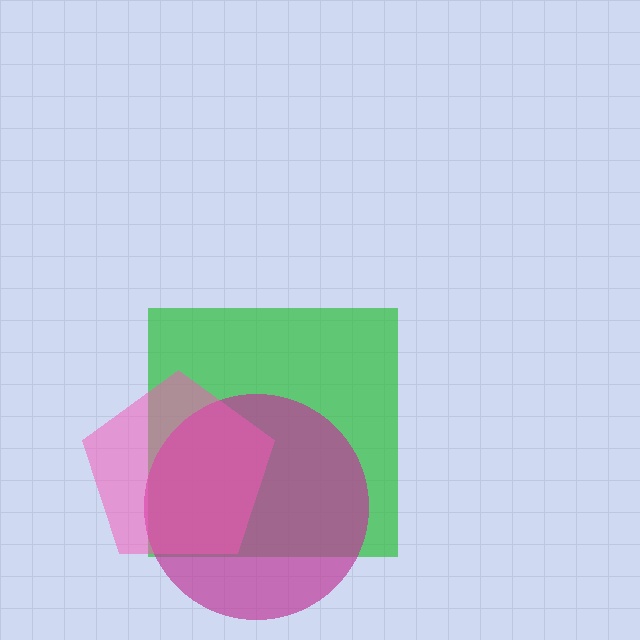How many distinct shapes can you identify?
There are 3 distinct shapes: a green square, a magenta circle, a pink pentagon.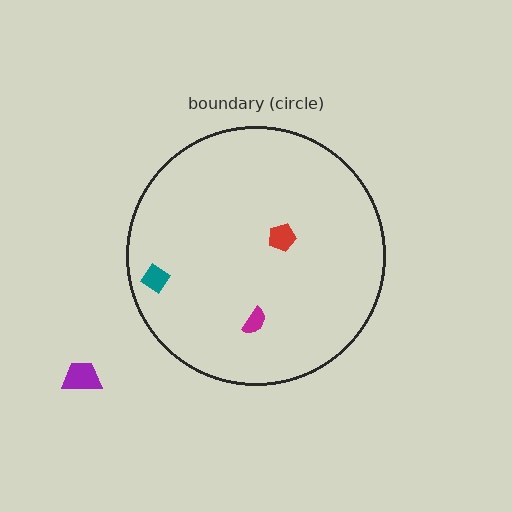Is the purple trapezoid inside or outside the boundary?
Outside.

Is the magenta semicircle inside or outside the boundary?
Inside.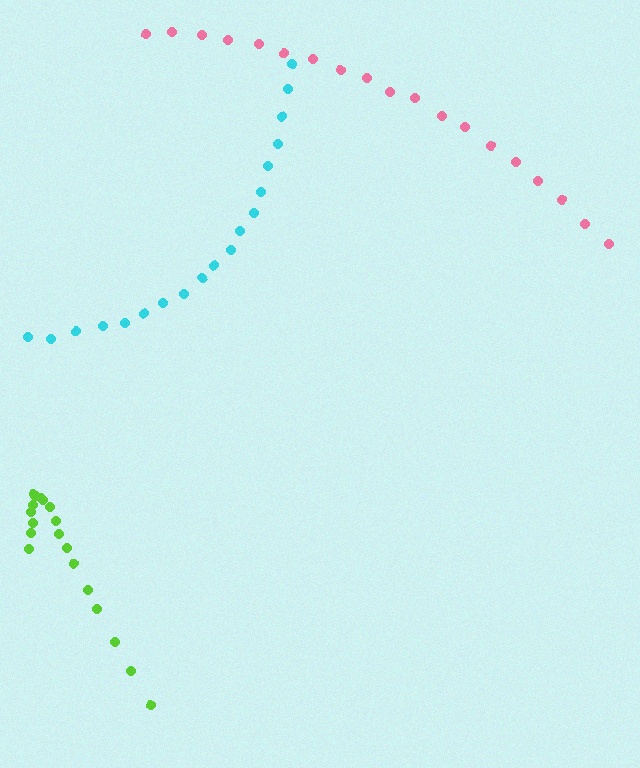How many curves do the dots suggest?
There are 3 distinct paths.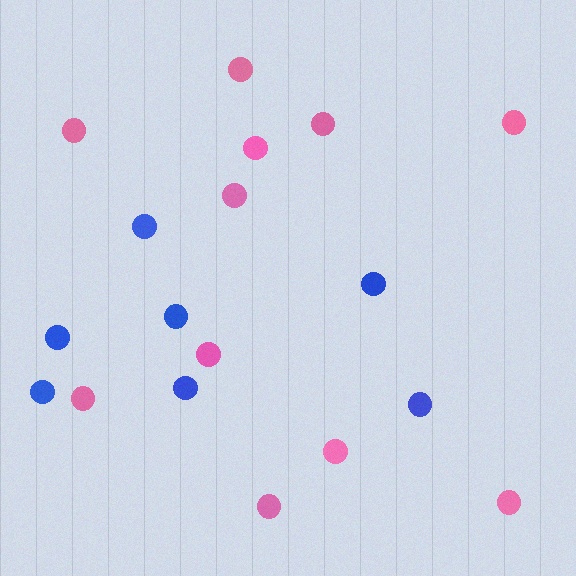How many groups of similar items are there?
There are 2 groups: one group of pink circles (11) and one group of blue circles (7).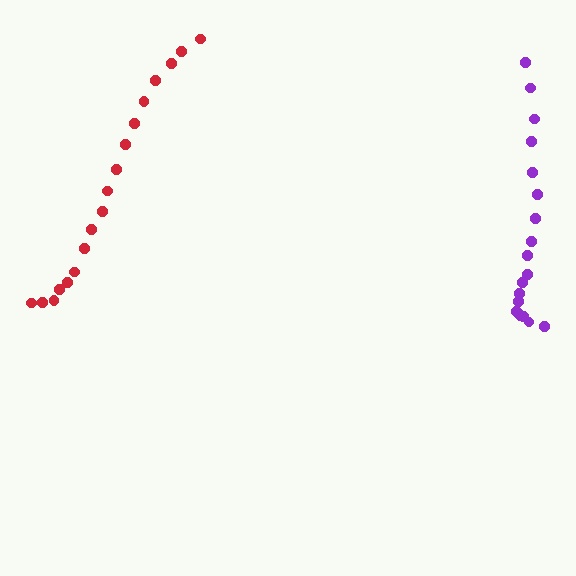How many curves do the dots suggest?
There are 2 distinct paths.